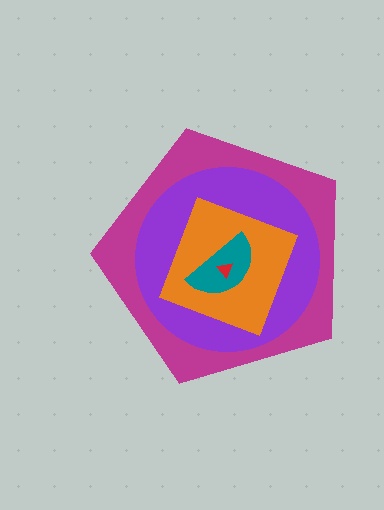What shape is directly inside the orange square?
The teal semicircle.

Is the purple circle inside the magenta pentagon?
Yes.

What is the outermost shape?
The magenta pentagon.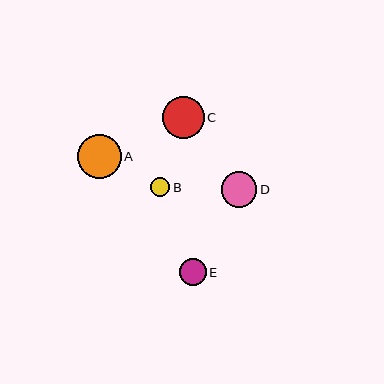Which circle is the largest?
Circle A is the largest with a size of approximately 44 pixels.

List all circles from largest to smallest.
From largest to smallest: A, C, D, E, B.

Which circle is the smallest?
Circle B is the smallest with a size of approximately 19 pixels.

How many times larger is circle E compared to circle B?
Circle E is approximately 1.4 times the size of circle B.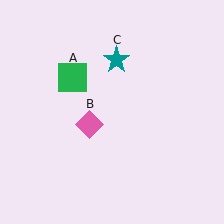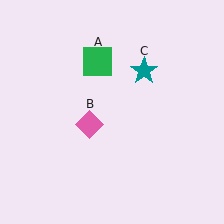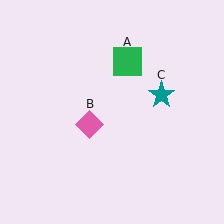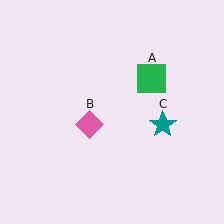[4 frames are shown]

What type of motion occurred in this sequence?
The green square (object A), teal star (object C) rotated clockwise around the center of the scene.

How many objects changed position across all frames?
2 objects changed position: green square (object A), teal star (object C).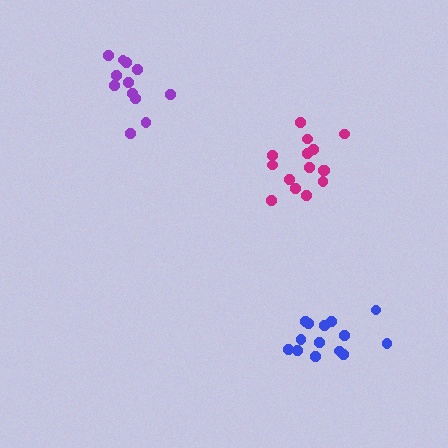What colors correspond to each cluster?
The clusters are colored: magenta, purple, blue.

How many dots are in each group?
Group 1: 15 dots, Group 2: 12 dots, Group 3: 14 dots (41 total).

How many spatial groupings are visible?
There are 3 spatial groupings.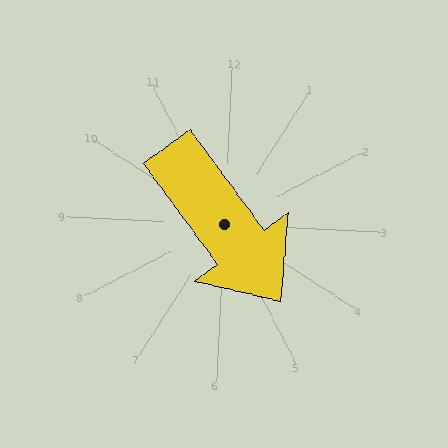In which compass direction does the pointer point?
Southeast.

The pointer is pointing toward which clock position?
Roughly 5 o'clock.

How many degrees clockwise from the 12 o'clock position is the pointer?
Approximately 141 degrees.